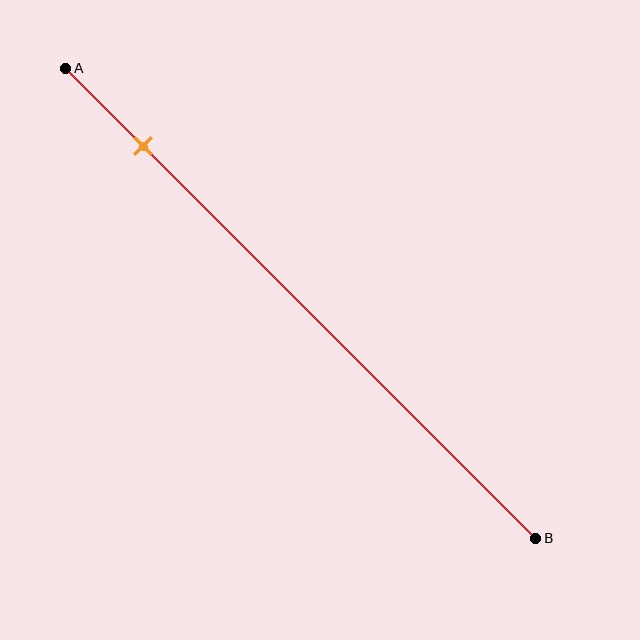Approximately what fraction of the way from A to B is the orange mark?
The orange mark is approximately 15% of the way from A to B.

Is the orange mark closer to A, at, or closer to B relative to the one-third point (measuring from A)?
The orange mark is closer to point A than the one-third point of segment AB.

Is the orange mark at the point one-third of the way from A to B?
No, the mark is at about 15% from A, not at the 33% one-third point.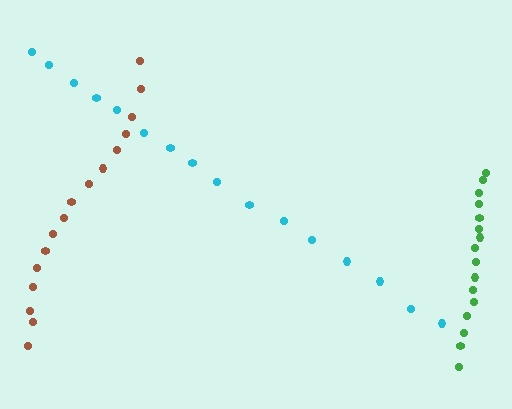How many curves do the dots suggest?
There are 3 distinct paths.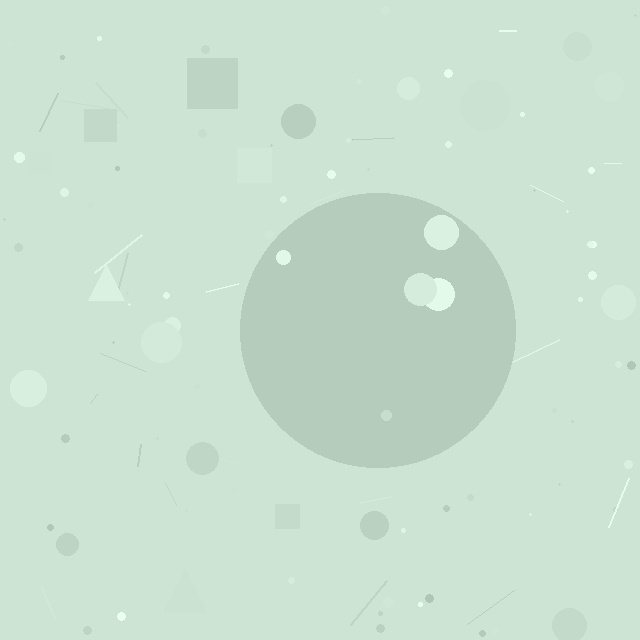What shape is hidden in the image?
A circle is hidden in the image.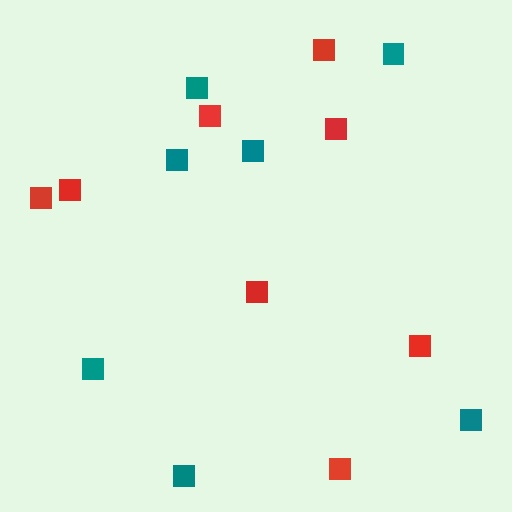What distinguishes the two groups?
There are 2 groups: one group of red squares (8) and one group of teal squares (7).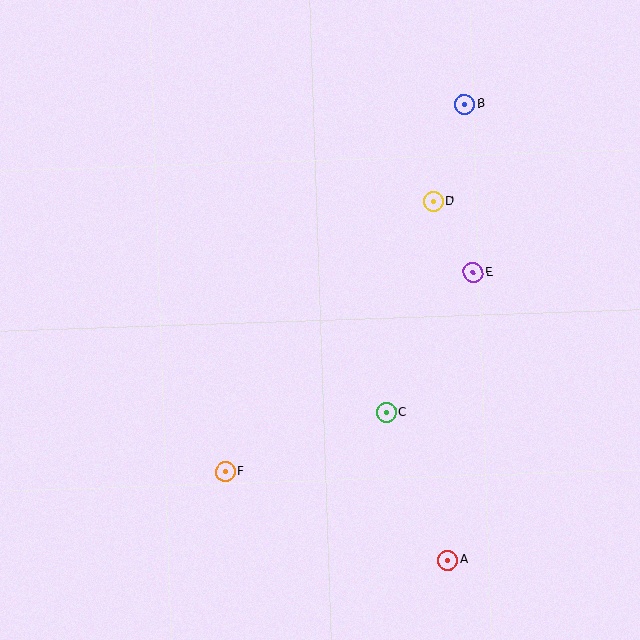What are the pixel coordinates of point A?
Point A is at (448, 560).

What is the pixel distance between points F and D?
The distance between F and D is 341 pixels.